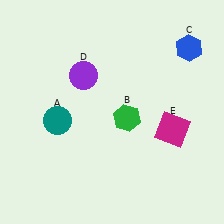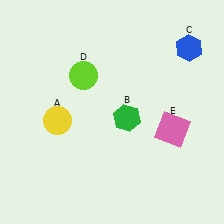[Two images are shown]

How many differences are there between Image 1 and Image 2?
There are 3 differences between the two images.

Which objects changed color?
A changed from teal to yellow. D changed from purple to lime. E changed from magenta to pink.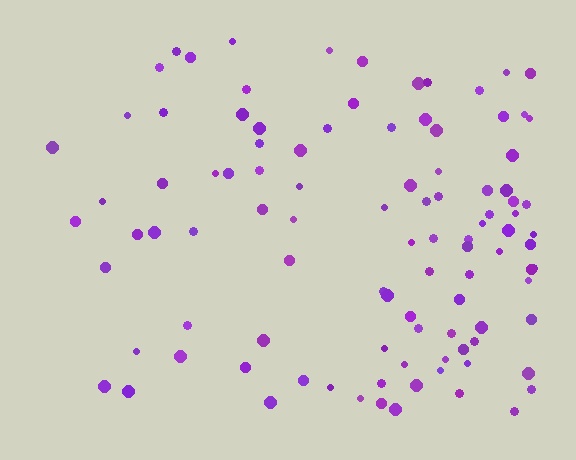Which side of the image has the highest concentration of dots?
The right.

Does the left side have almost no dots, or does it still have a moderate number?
Still a moderate number, just noticeably fewer than the right.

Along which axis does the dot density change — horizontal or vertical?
Horizontal.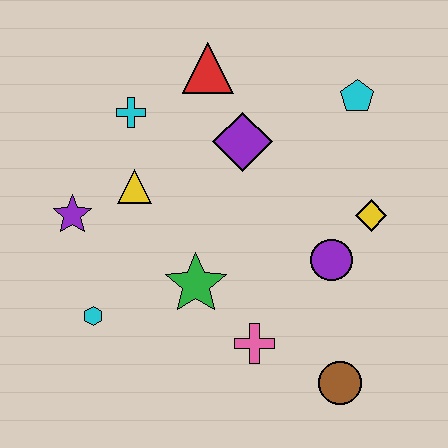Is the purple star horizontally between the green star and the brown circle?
No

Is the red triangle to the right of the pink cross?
No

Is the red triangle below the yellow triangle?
No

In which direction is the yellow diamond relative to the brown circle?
The yellow diamond is above the brown circle.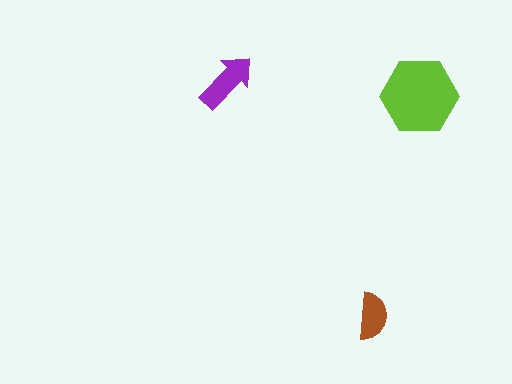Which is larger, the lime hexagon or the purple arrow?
The lime hexagon.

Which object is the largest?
The lime hexagon.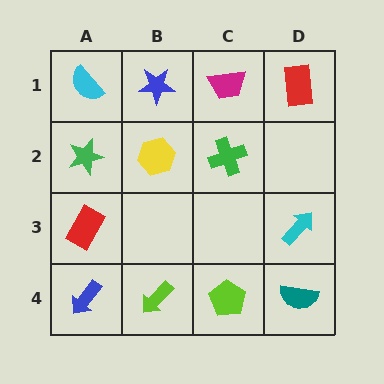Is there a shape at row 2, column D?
No, that cell is empty.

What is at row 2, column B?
A yellow hexagon.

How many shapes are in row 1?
4 shapes.